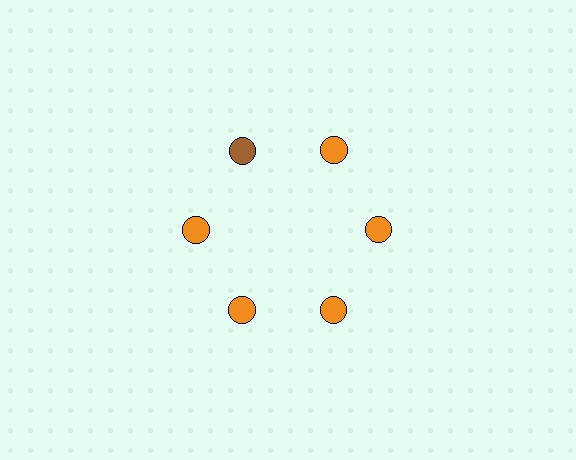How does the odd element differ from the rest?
It has a different color: brown instead of orange.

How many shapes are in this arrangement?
There are 6 shapes arranged in a ring pattern.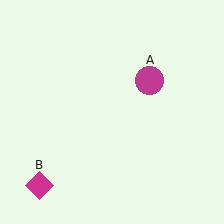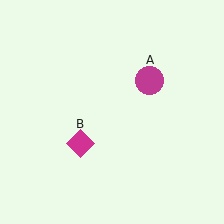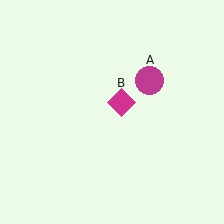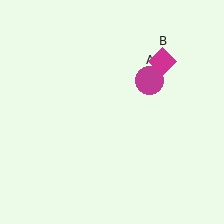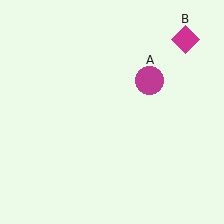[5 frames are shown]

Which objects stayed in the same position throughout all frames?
Magenta circle (object A) remained stationary.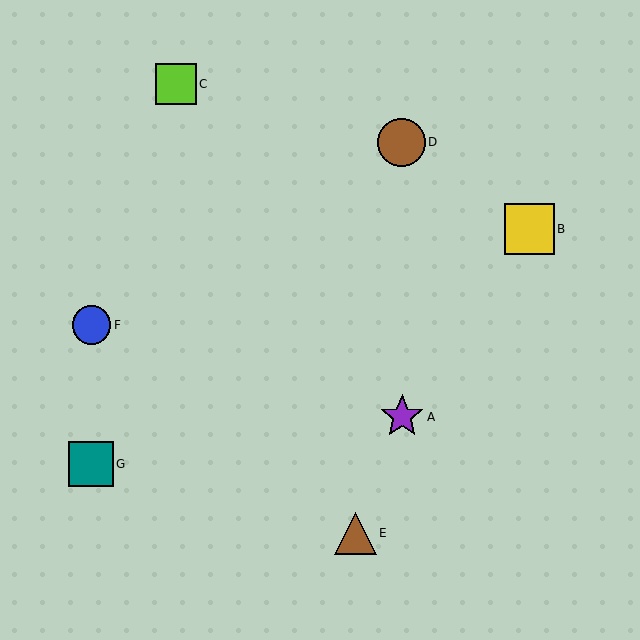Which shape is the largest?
The yellow square (labeled B) is the largest.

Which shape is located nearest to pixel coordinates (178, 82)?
The lime square (labeled C) at (176, 84) is nearest to that location.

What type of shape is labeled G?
Shape G is a teal square.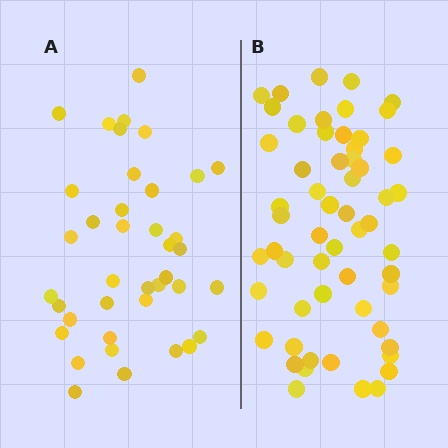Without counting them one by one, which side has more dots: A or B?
Region B (the right region) has more dots.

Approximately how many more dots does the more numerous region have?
Region B has approximately 20 more dots than region A.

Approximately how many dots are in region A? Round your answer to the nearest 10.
About 40 dots. (The exact count is 39, which rounds to 40.)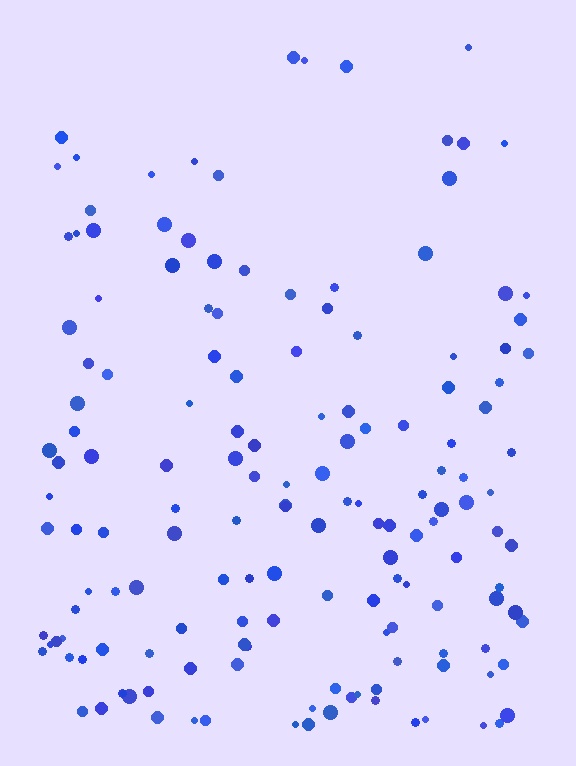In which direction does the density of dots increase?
From top to bottom, with the bottom side densest.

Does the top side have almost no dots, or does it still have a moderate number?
Still a moderate number, just noticeably fewer than the bottom.